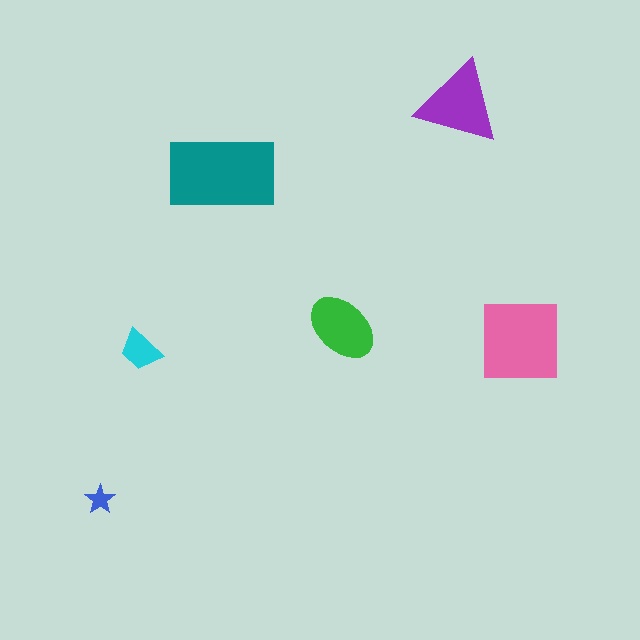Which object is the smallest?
The blue star.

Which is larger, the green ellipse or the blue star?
The green ellipse.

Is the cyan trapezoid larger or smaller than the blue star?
Larger.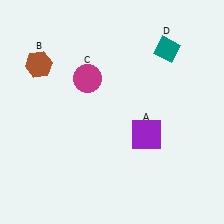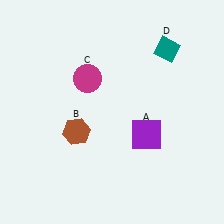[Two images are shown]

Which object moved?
The brown hexagon (B) moved down.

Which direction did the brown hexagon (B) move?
The brown hexagon (B) moved down.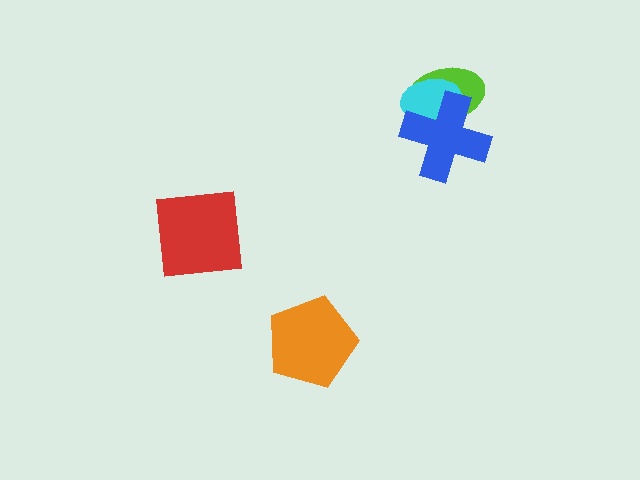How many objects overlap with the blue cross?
2 objects overlap with the blue cross.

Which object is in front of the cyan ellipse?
The blue cross is in front of the cyan ellipse.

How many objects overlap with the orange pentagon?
0 objects overlap with the orange pentagon.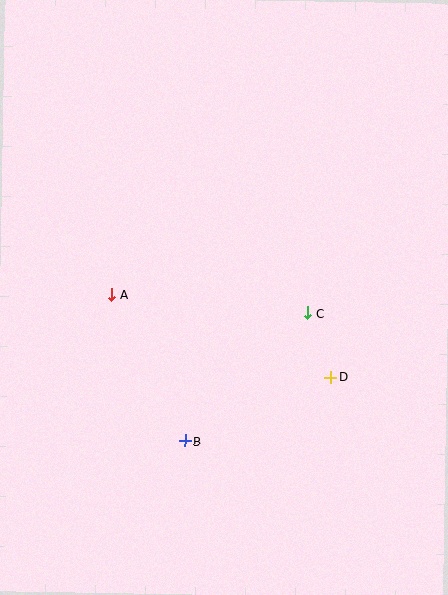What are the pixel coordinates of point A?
Point A is at (112, 295).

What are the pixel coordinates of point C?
Point C is at (308, 313).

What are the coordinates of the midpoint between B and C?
The midpoint between B and C is at (246, 377).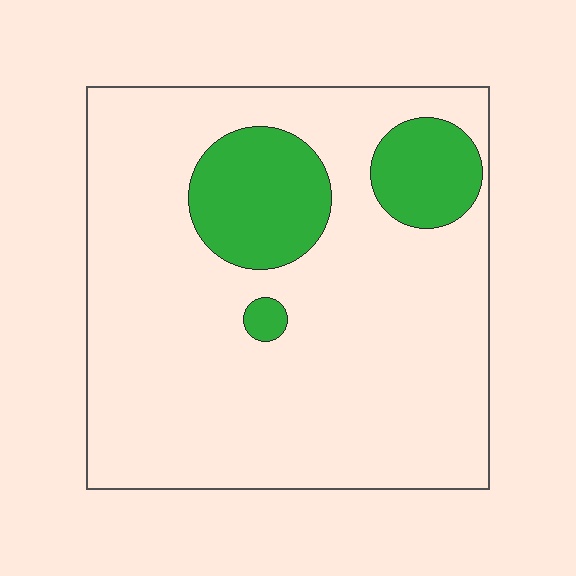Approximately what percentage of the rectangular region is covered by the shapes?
Approximately 15%.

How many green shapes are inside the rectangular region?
3.